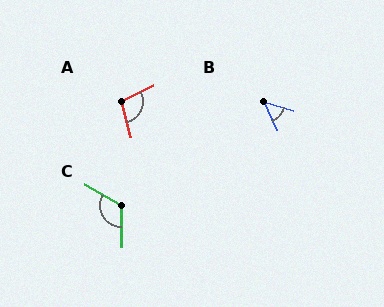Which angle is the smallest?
B, at approximately 50 degrees.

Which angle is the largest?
C, at approximately 120 degrees.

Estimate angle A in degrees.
Approximately 101 degrees.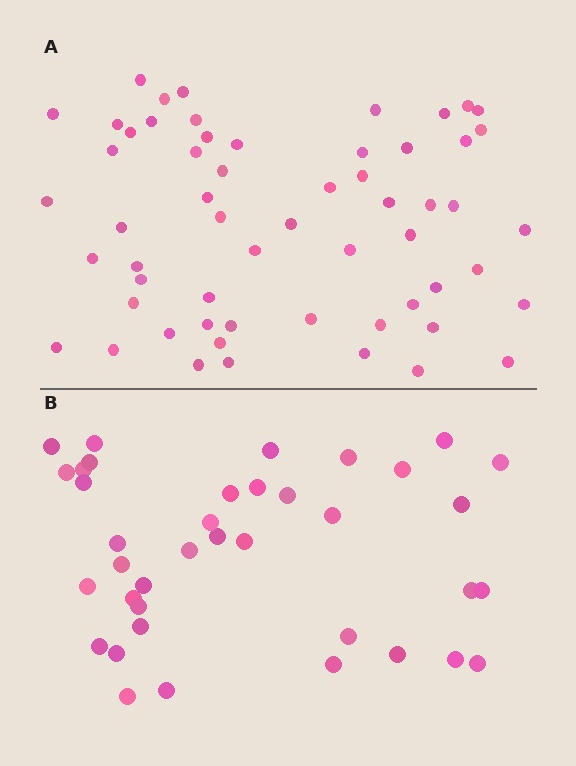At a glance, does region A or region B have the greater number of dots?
Region A (the top region) has more dots.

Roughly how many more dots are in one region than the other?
Region A has approximately 20 more dots than region B.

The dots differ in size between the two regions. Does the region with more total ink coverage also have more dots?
No. Region B has more total ink coverage because its dots are larger, but region A actually contains more individual dots. Total area can be misleading — the number of items is what matters here.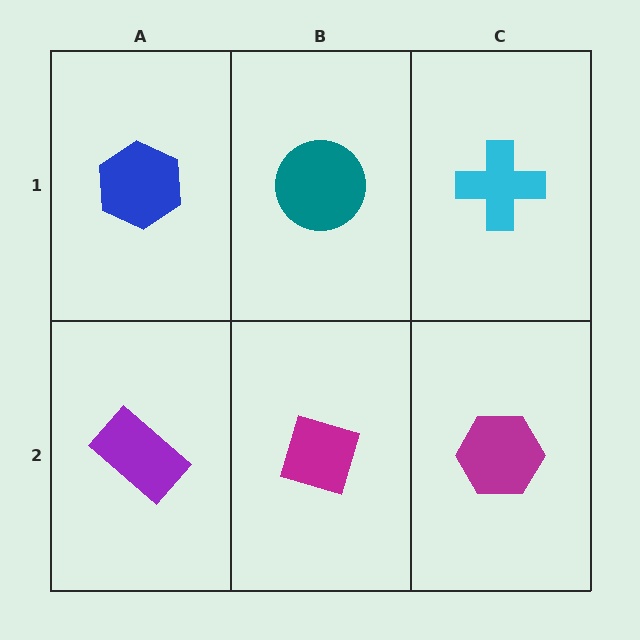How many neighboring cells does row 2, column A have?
2.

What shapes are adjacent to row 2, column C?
A cyan cross (row 1, column C), a magenta diamond (row 2, column B).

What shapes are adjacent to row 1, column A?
A purple rectangle (row 2, column A), a teal circle (row 1, column B).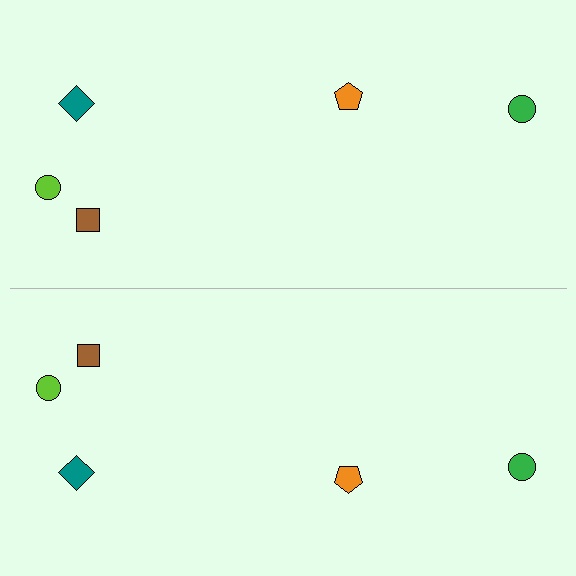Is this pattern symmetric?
Yes, this pattern has bilateral (reflection) symmetry.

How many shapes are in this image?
There are 10 shapes in this image.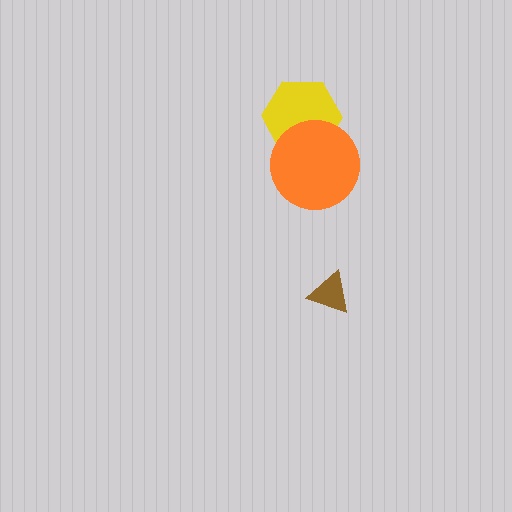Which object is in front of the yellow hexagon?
The orange circle is in front of the yellow hexagon.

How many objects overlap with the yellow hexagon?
1 object overlaps with the yellow hexagon.